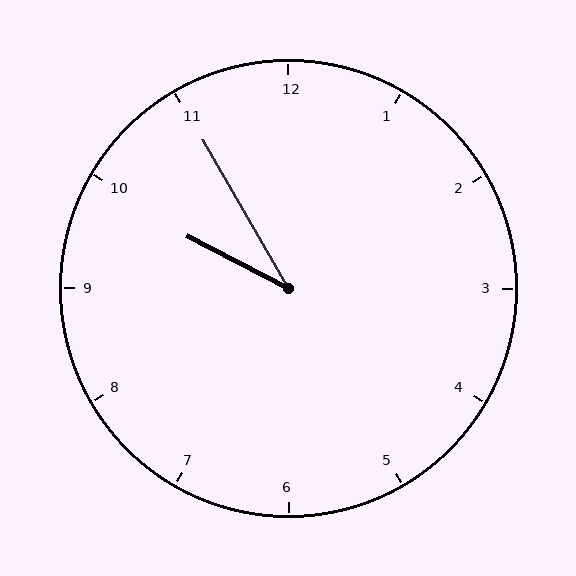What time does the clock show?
9:55.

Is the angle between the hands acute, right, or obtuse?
It is acute.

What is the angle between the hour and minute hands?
Approximately 32 degrees.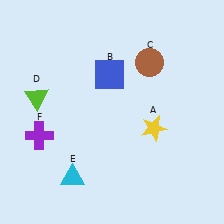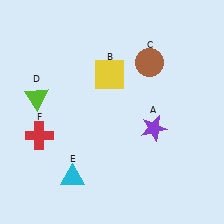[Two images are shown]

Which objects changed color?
A changed from yellow to purple. B changed from blue to yellow. F changed from purple to red.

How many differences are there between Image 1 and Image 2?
There are 3 differences between the two images.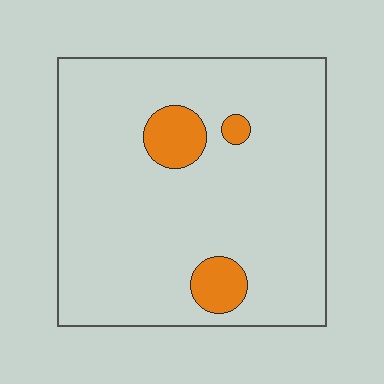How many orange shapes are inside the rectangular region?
3.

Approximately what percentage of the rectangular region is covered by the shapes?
Approximately 10%.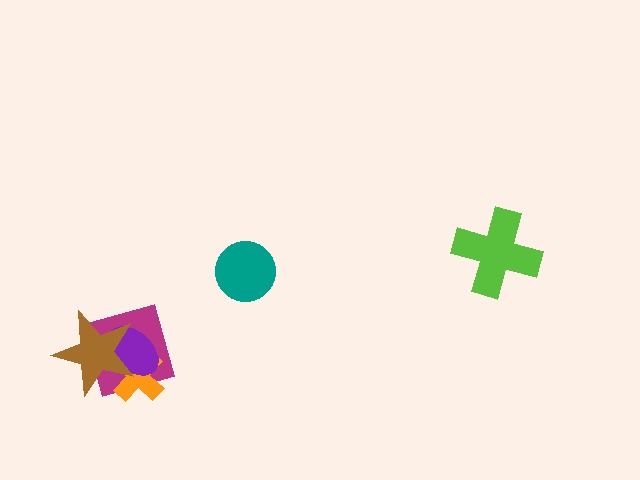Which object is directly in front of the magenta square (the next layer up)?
The orange cross is directly in front of the magenta square.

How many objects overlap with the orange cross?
3 objects overlap with the orange cross.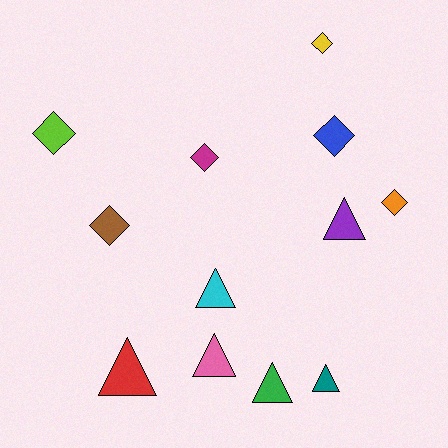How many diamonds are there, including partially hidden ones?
There are 6 diamonds.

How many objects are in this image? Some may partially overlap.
There are 12 objects.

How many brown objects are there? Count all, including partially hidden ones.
There is 1 brown object.